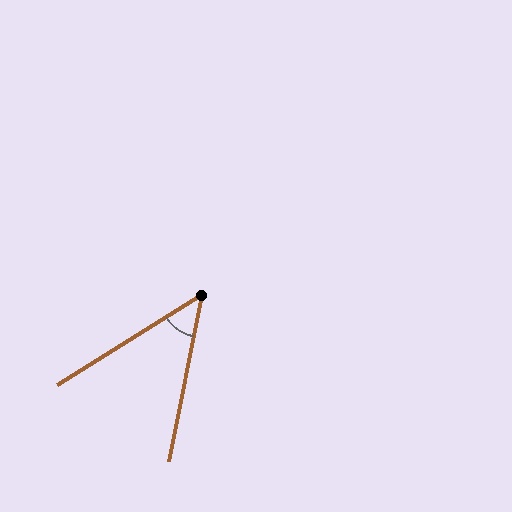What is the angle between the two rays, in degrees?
Approximately 47 degrees.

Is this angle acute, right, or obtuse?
It is acute.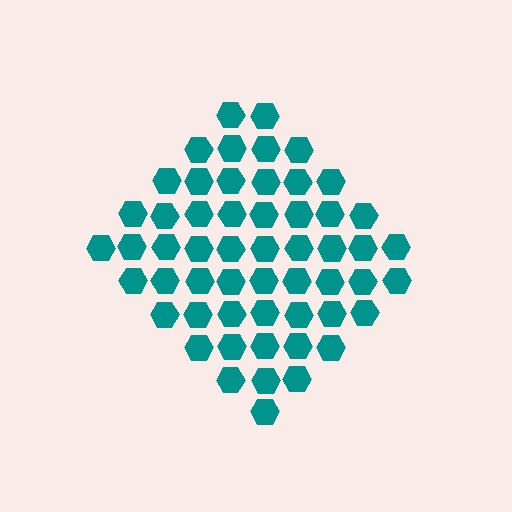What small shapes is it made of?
It is made of small hexagons.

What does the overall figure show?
The overall figure shows a diamond.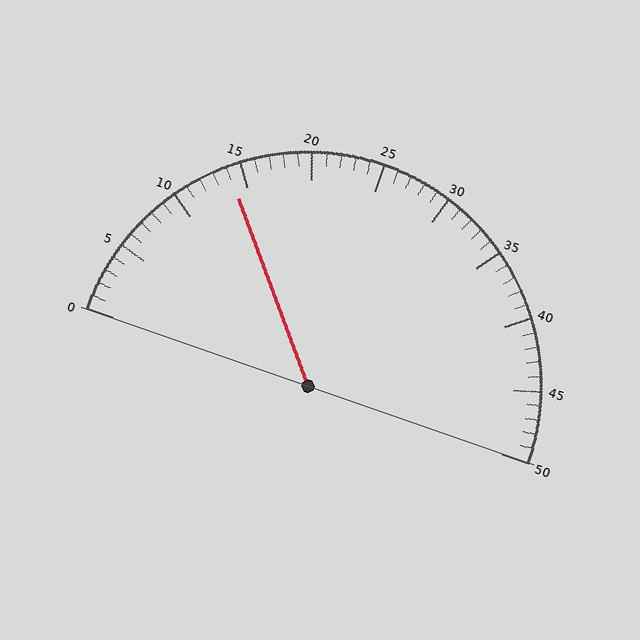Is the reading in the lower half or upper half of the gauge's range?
The reading is in the lower half of the range (0 to 50).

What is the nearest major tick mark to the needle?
The nearest major tick mark is 15.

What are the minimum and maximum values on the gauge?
The gauge ranges from 0 to 50.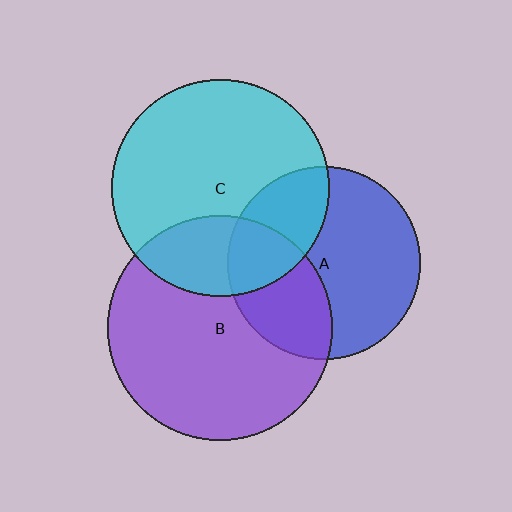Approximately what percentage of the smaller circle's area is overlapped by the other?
Approximately 35%.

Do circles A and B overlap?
Yes.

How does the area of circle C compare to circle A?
Approximately 1.3 times.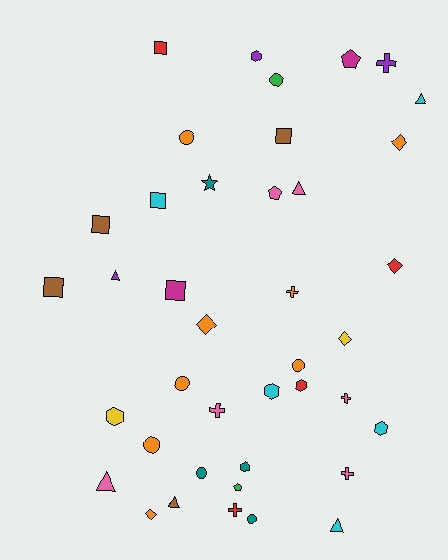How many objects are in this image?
There are 40 objects.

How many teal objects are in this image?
There are 4 teal objects.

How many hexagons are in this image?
There are 6 hexagons.